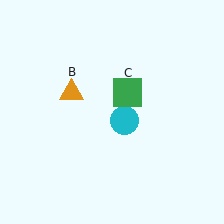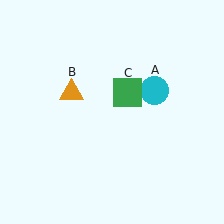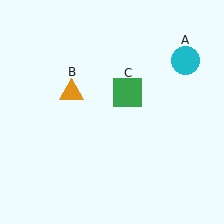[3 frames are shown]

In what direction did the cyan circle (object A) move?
The cyan circle (object A) moved up and to the right.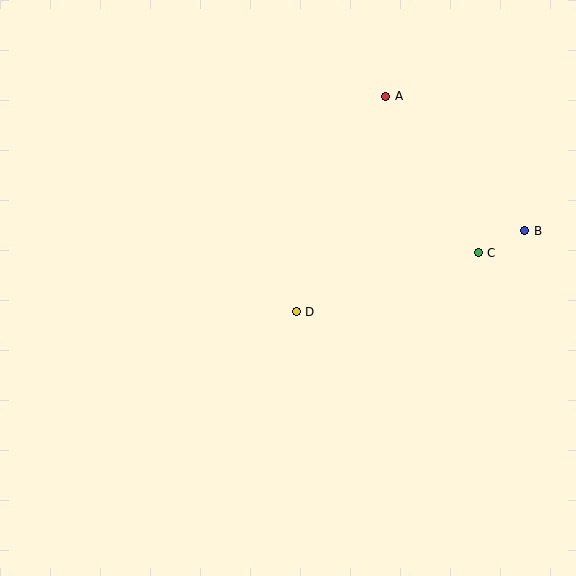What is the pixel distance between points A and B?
The distance between A and B is 193 pixels.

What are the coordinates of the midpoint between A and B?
The midpoint between A and B is at (455, 164).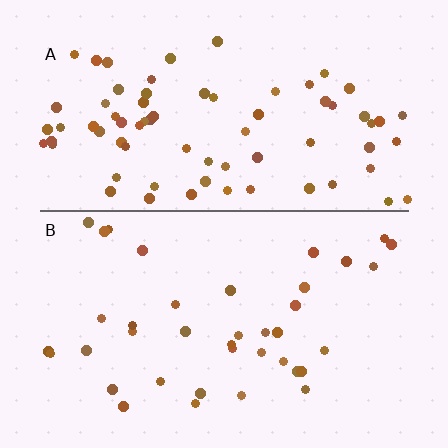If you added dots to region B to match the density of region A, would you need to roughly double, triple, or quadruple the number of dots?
Approximately double.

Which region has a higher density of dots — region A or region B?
A (the top).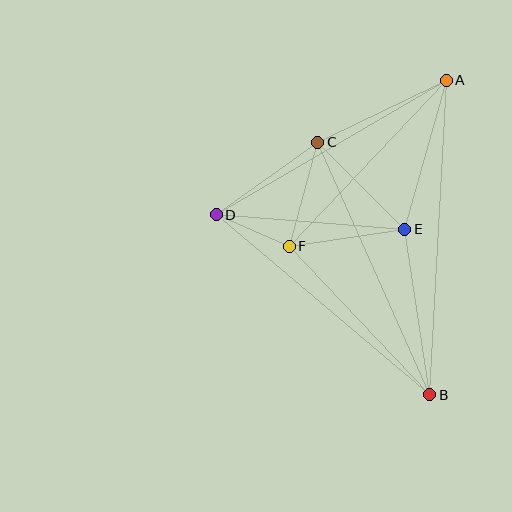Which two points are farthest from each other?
Points A and B are farthest from each other.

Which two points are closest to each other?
Points D and F are closest to each other.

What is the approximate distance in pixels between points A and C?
The distance between A and C is approximately 142 pixels.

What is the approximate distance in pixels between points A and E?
The distance between A and E is approximately 154 pixels.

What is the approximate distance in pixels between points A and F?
The distance between A and F is approximately 228 pixels.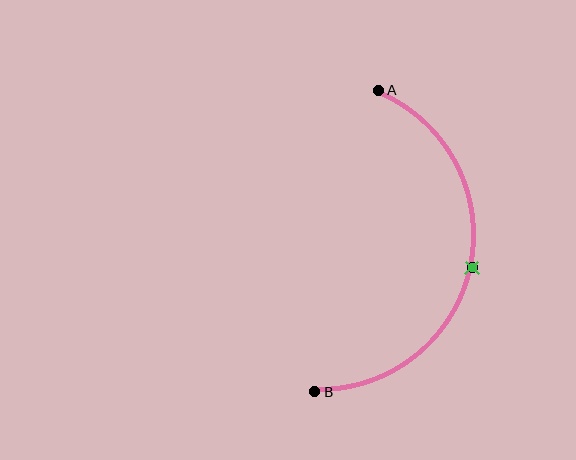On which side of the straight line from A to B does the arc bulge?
The arc bulges to the right of the straight line connecting A and B.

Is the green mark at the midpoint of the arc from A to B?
Yes. The green mark lies on the arc at equal arc-length from both A and B — it is the arc midpoint.